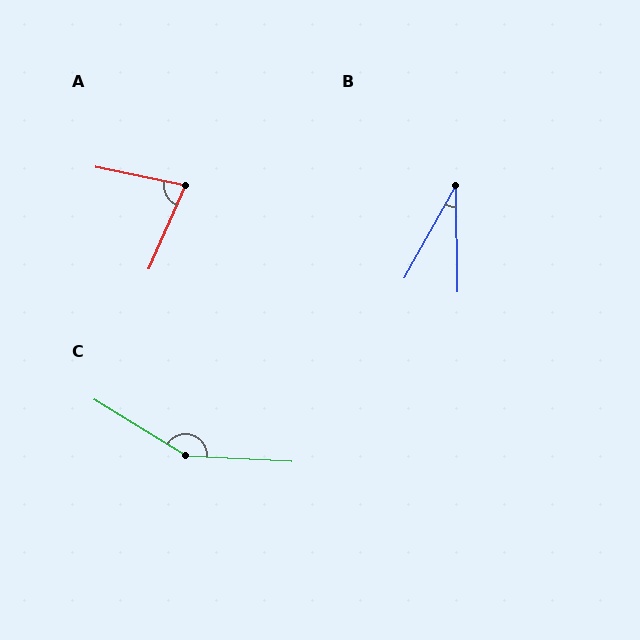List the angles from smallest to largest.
B (30°), A (78°), C (151°).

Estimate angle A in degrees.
Approximately 78 degrees.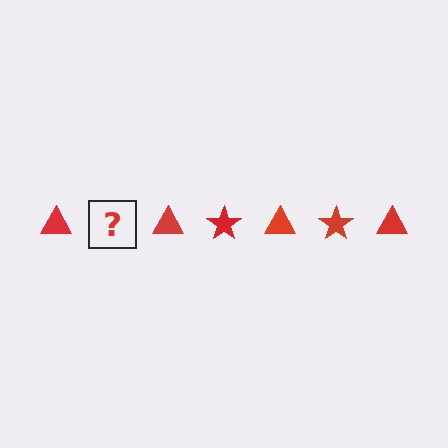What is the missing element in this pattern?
The missing element is a red star.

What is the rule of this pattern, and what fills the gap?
The rule is that the pattern cycles through triangle, star shapes in red. The gap should be filled with a red star.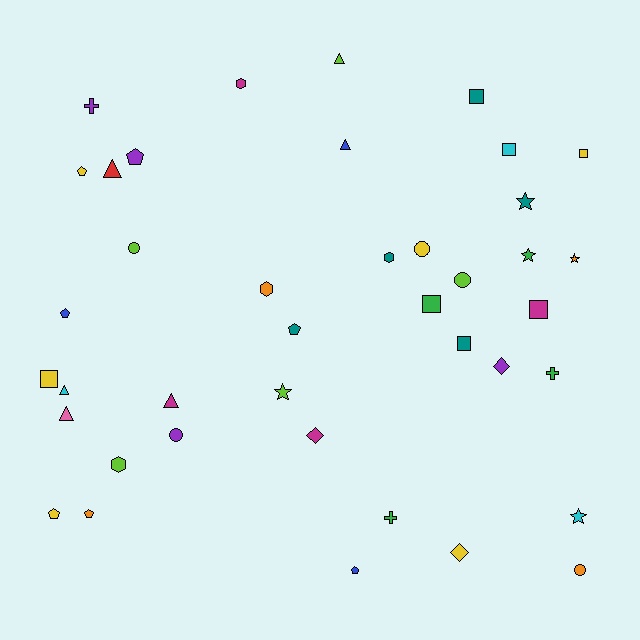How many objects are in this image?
There are 40 objects.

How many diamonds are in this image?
There are 3 diamonds.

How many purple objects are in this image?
There are 4 purple objects.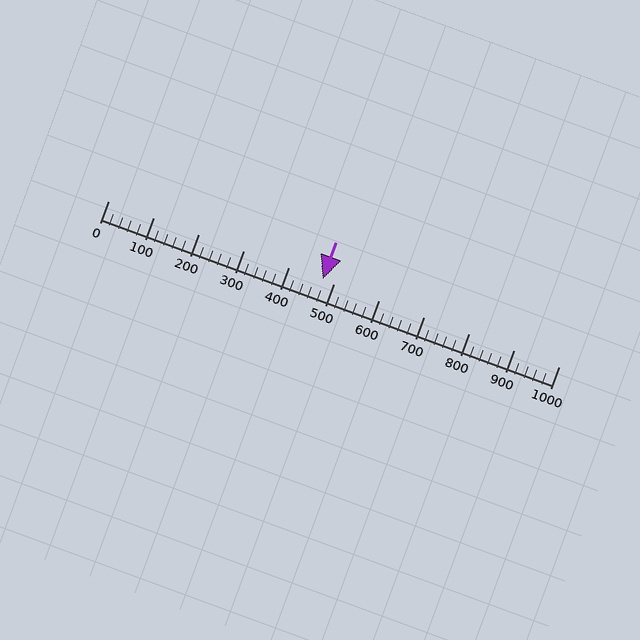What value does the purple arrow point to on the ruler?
The purple arrow points to approximately 476.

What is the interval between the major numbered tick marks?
The major tick marks are spaced 100 units apart.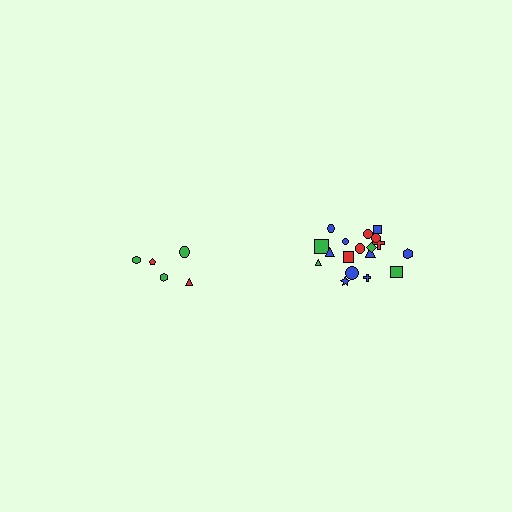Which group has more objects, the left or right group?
The right group.